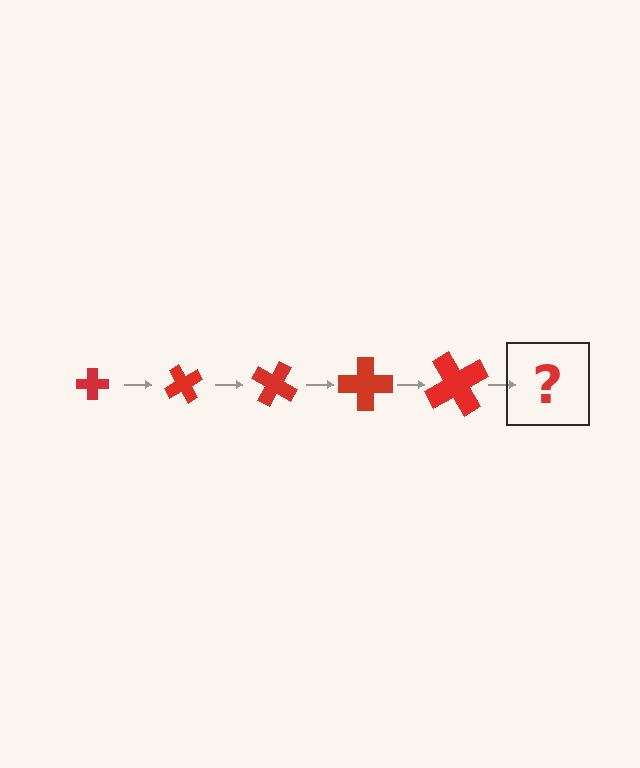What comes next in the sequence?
The next element should be a cross, larger than the previous one and rotated 300 degrees from the start.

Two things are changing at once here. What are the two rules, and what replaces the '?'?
The two rules are that the cross grows larger each step and it rotates 60 degrees each step. The '?' should be a cross, larger than the previous one and rotated 300 degrees from the start.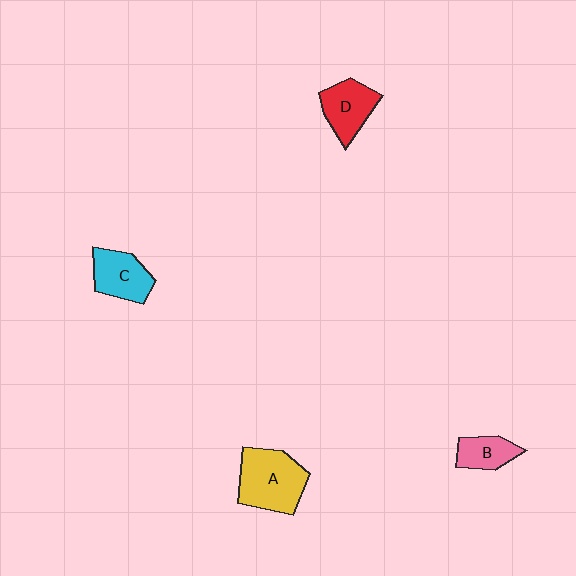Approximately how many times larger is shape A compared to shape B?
Approximately 2.0 times.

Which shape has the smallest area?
Shape B (pink).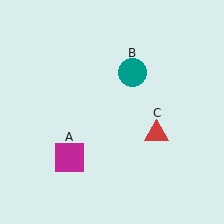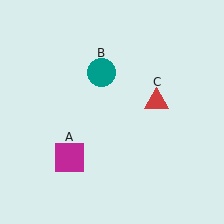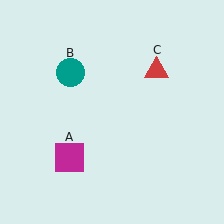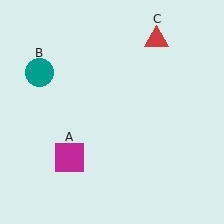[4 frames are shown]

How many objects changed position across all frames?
2 objects changed position: teal circle (object B), red triangle (object C).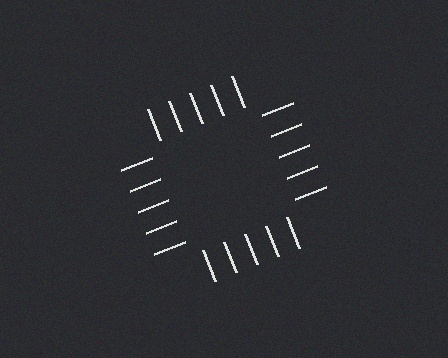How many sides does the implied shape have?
4 sides — the line-ends trace a square.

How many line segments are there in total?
20 — 5 along each of the 4 edges.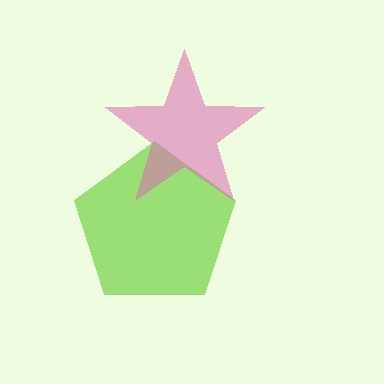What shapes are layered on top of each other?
The layered shapes are: a lime pentagon, a pink star.